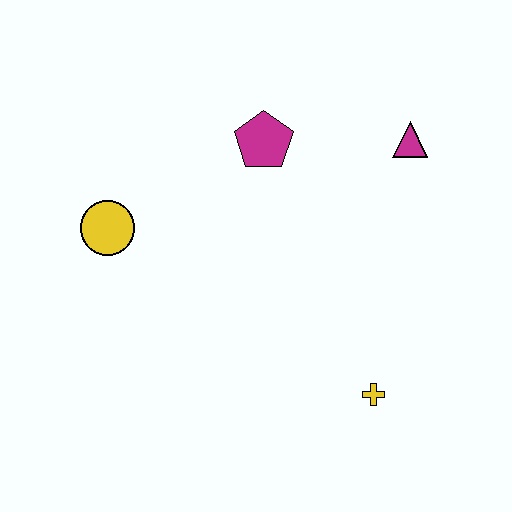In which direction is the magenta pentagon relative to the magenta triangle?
The magenta pentagon is to the left of the magenta triangle.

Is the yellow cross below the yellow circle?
Yes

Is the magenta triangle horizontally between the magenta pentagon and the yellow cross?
No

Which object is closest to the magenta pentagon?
The magenta triangle is closest to the magenta pentagon.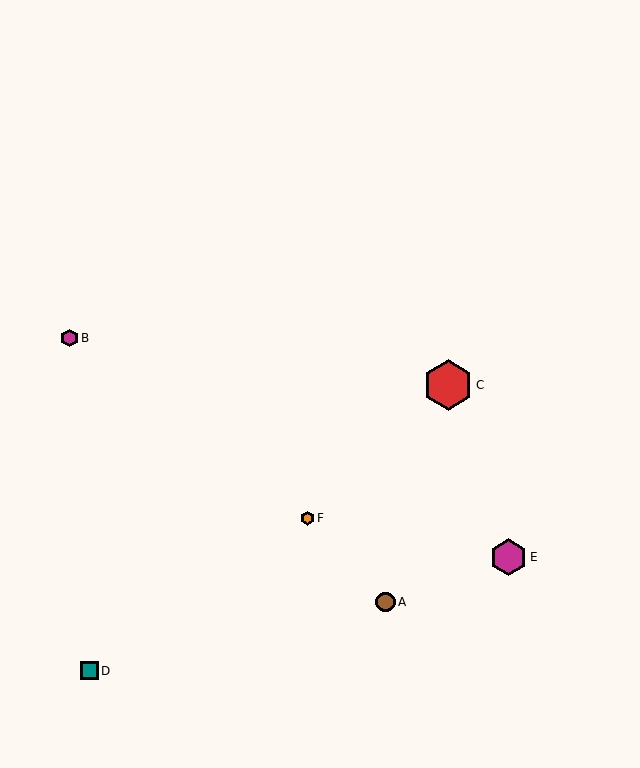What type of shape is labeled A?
Shape A is a brown circle.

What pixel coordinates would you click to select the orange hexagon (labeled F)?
Click at (307, 518) to select the orange hexagon F.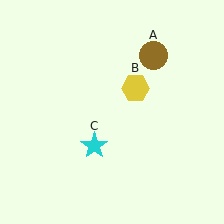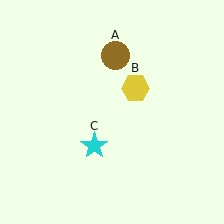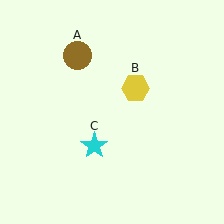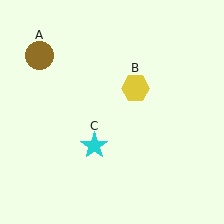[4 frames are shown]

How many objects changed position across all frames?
1 object changed position: brown circle (object A).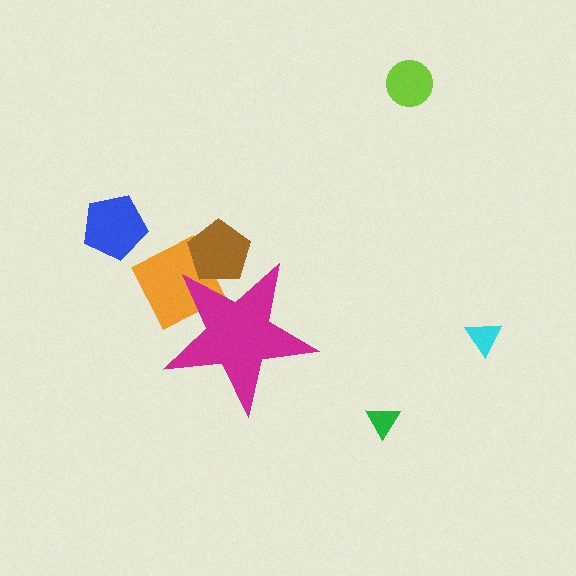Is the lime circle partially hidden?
No, the lime circle is fully visible.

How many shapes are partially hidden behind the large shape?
2 shapes are partially hidden.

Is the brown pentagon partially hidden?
Yes, the brown pentagon is partially hidden behind the magenta star.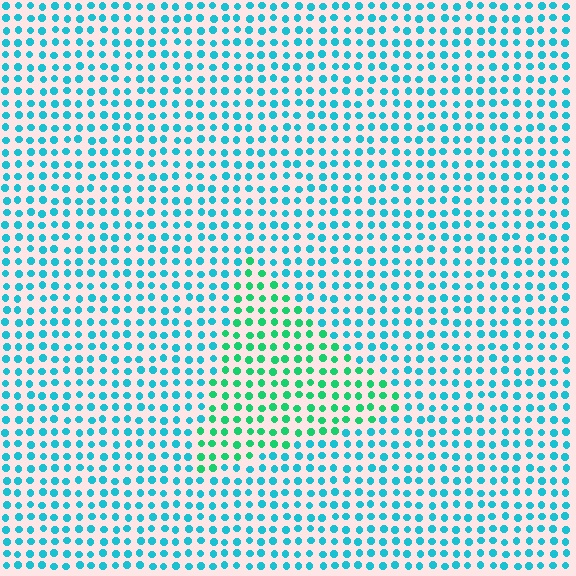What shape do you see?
I see a triangle.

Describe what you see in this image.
The image is filled with small cyan elements in a uniform arrangement. A triangle-shaped region is visible where the elements are tinted to a slightly different hue, forming a subtle color boundary.